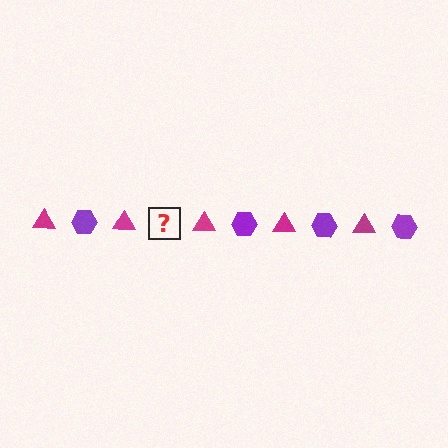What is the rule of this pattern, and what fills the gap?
The rule is that the pattern alternates between magenta triangle and purple hexagon. The gap should be filled with a purple hexagon.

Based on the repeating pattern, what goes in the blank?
The blank should be a purple hexagon.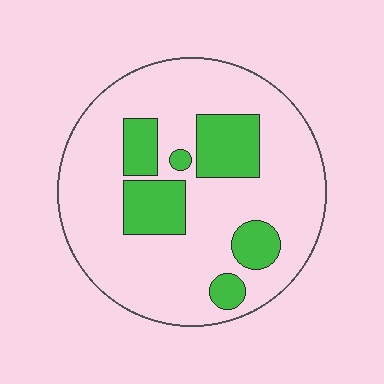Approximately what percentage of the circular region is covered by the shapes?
Approximately 25%.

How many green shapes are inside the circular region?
6.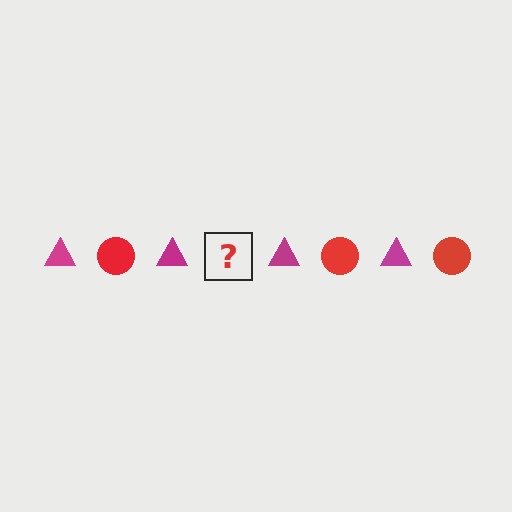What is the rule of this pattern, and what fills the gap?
The rule is that the pattern alternates between magenta triangle and red circle. The gap should be filled with a red circle.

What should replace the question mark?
The question mark should be replaced with a red circle.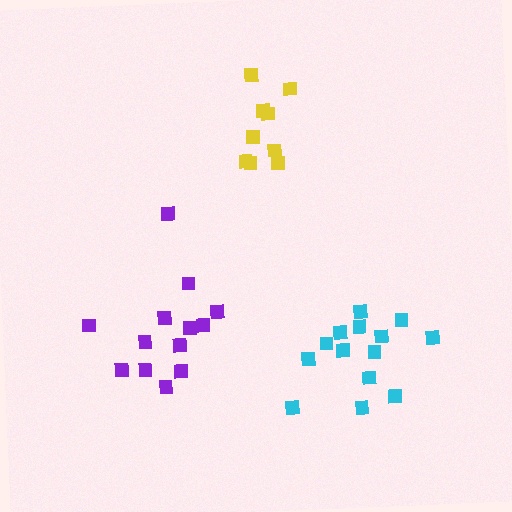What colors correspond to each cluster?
The clusters are colored: yellow, cyan, purple.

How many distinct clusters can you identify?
There are 3 distinct clusters.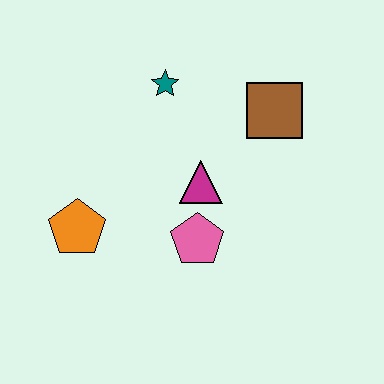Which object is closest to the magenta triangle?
The pink pentagon is closest to the magenta triangle.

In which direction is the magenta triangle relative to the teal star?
The magenta triangle is below the teal star.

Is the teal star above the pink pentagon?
Yes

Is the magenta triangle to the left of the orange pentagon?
No